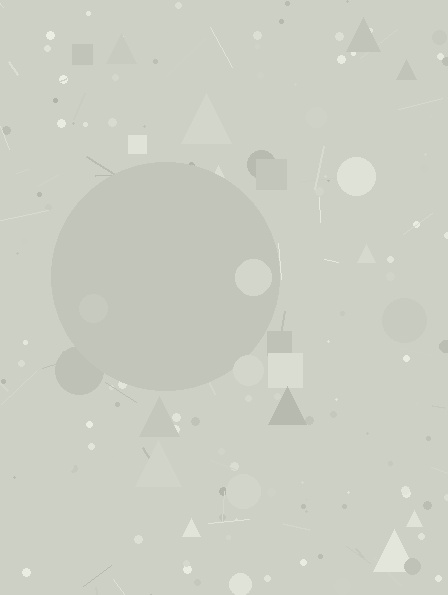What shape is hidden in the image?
A circle is hidden in the image.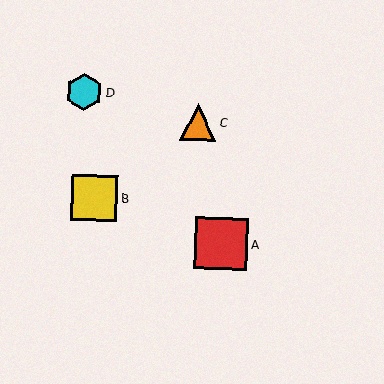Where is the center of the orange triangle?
The center of the orange triangle is at (198, 122).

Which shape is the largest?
The red square (labeled A) is the largest.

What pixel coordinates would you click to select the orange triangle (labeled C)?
Click at (198, 122) to select the orange triangle C.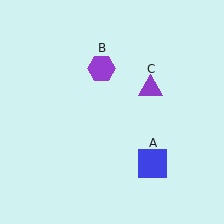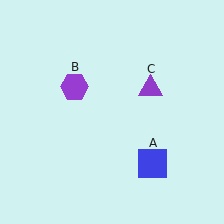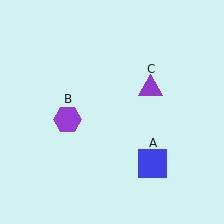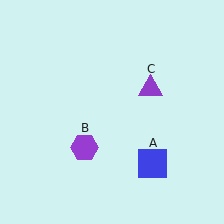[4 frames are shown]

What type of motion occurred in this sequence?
The purple hexagon (object B) rotated counterclockwise around the center of the scene.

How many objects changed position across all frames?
1 object changed position: purple hexagon (object B).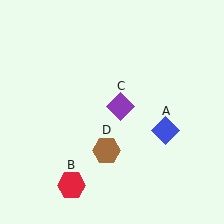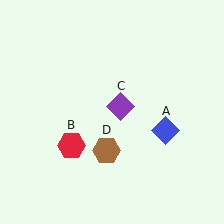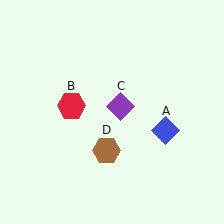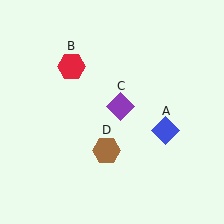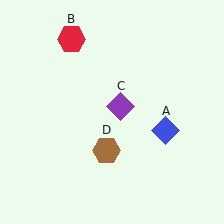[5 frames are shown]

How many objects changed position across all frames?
1 object changed position: red hexagon (object B).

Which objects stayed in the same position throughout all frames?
Blue diamond (object A) and purple diamond (object C) and brown hexagon (object D) remained stationary.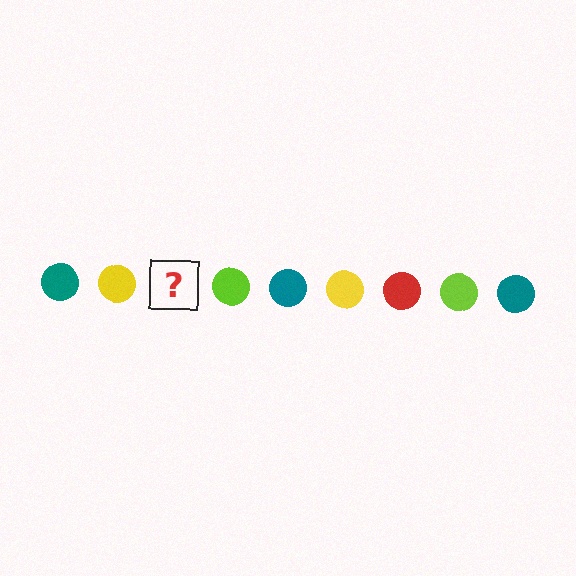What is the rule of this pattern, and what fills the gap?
The rule is that the pattern cycles through teal, yellow, red, lime circles. The gap should be filled with a red circle.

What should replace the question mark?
The question mark should be replaced with a red circle.